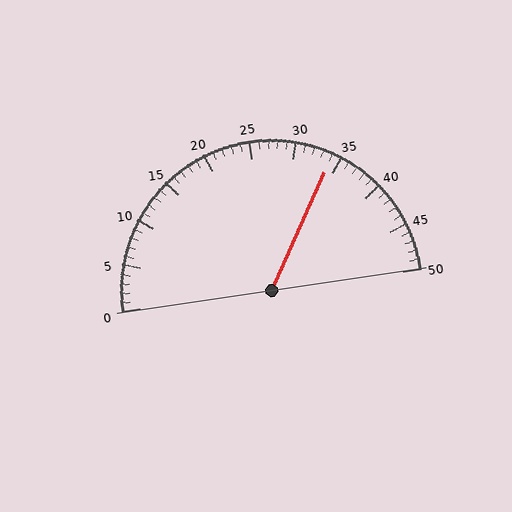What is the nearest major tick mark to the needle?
The nearest major tick mark is 35.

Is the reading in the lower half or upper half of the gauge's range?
The reading is in the upper half of the range (0 to 50).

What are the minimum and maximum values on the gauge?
The gauge ranges from 0 to 50.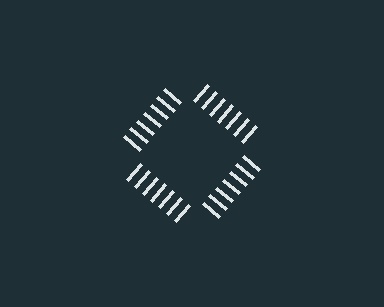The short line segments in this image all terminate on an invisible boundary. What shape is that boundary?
An illusory square — the line segments terminate on its edges but no continuous stroke is drawn.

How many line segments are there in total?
28 — 7 along each of the 4 edges.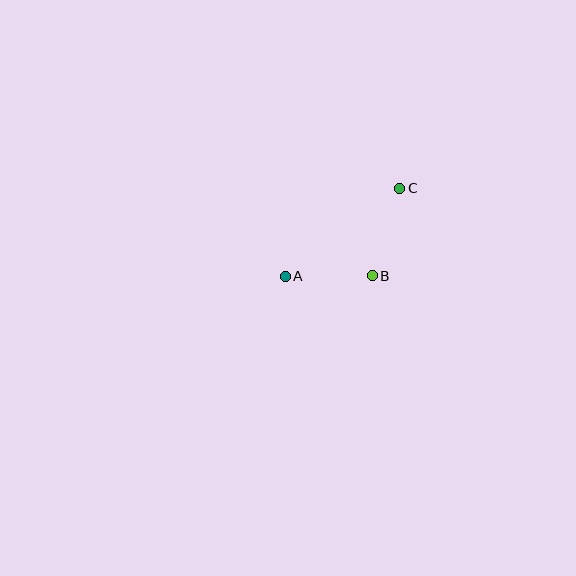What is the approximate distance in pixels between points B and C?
The distance between B and C is approximately 92 pixels.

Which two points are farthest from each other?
Points A and C are farthest from each other.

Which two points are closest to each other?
Points A and B are closest to each other.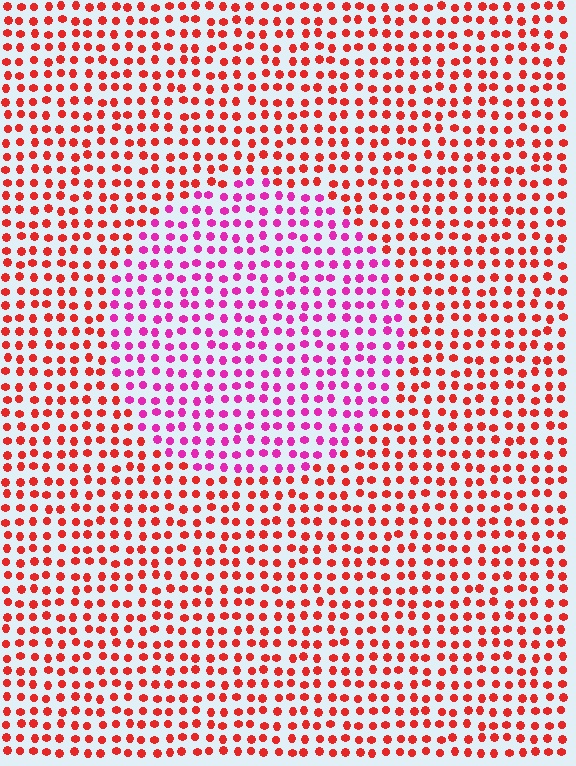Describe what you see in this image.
The image is filled with small red elements in a uniform arrangement. A circle-shaped region is visible where the elements are tinted to a slightly different hue, forming a subtle color boundary.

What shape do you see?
I see a circle.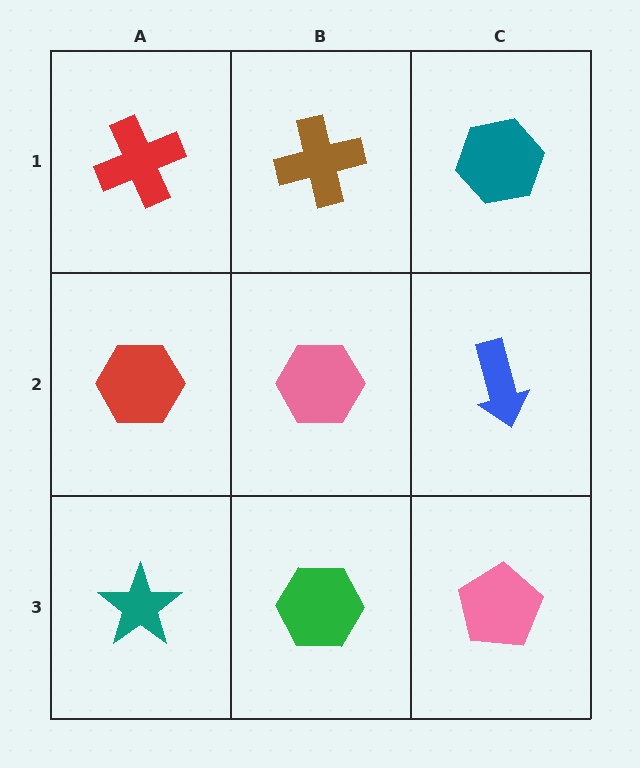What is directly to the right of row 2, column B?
A blue arrow.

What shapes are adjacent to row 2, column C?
A teal hexagon (row 1, column C), a pink pentagon (row 3, column C), a pink hexagon (row 2, column B).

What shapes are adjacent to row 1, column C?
A blue arrow (row 2, column C), a brown cross (row 1, column B).